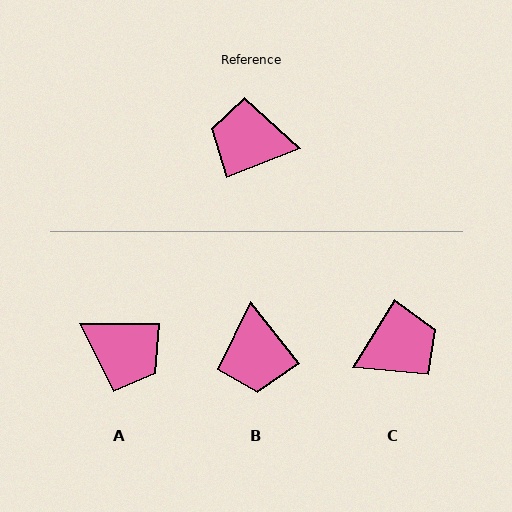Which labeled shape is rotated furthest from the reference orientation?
A, about 159 degrees away.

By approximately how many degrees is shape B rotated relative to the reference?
Approximately 107 degrees counter-clockwise.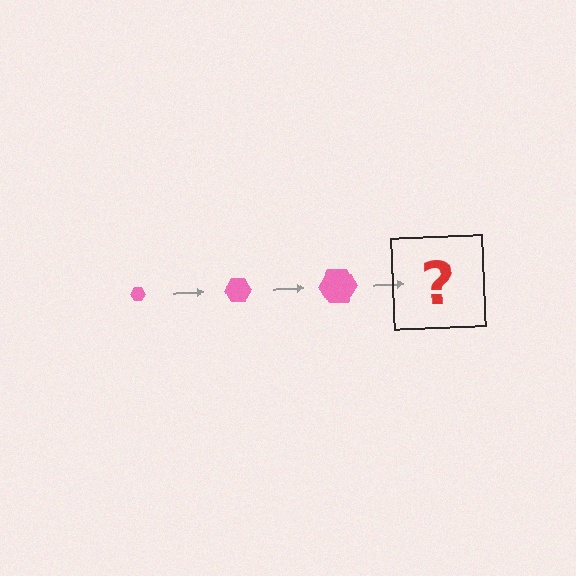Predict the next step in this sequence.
The next step is a pink hexagon, larger than the previous one.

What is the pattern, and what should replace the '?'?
The pattern is that the hexagon gets progressively larger each step. The '?' should be a pink hexagon, larger than the previous one.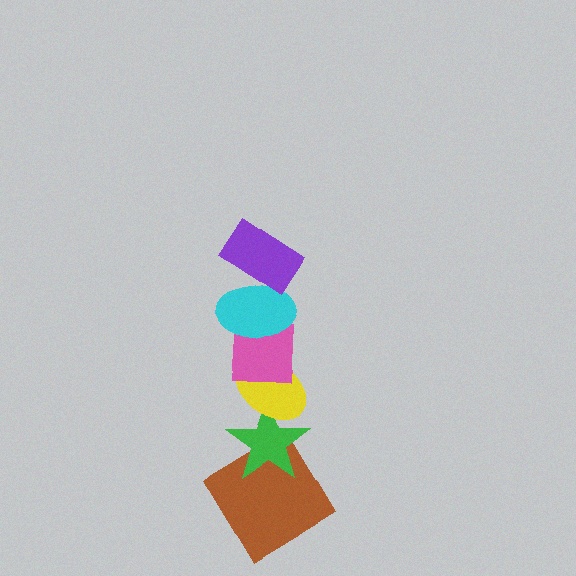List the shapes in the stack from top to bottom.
From top to bottom: the purple rectangle, the cyan ellipse, the pink square, the yellow ellipse, the green star, the brown diamond.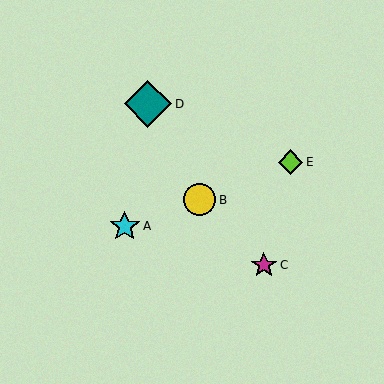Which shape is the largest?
The teal diamond (labeled D) is the largest.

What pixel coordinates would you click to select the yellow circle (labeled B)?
Click at (200, 200) to select the yellow circle B.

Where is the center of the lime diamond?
The center of the lime diamond is at (290, 162).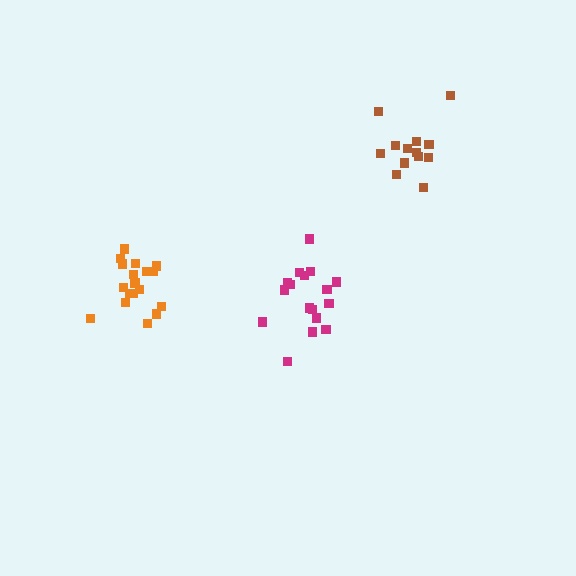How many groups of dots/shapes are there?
There are 3 groups.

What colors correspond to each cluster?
The clusters are colored: magenta, brown, orange.